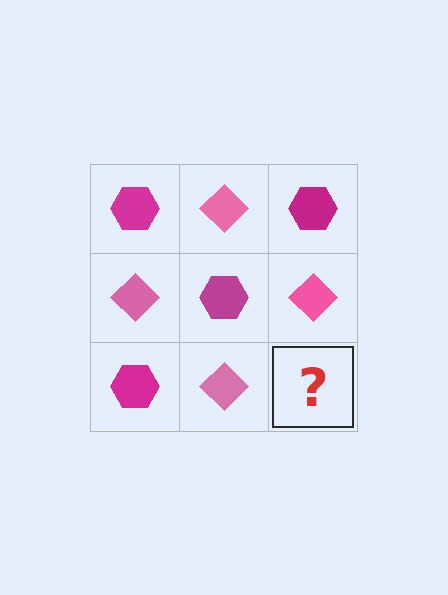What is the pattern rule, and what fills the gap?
The rule is that it alternates magenta hexagon and pink diamond in a checkerboard pattern. The gap should be filled with a magenta hexagon.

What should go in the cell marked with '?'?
The missing cell should contain a magenta hexagon.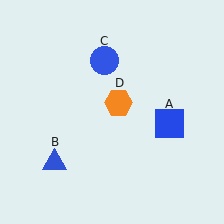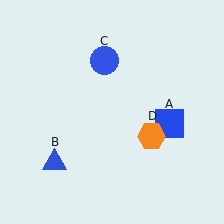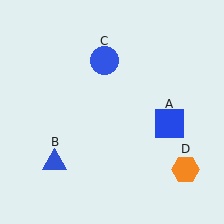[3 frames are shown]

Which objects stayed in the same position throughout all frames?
Blue square (object A) and blue triangle (object B) and blue circle (object C) remained stationary.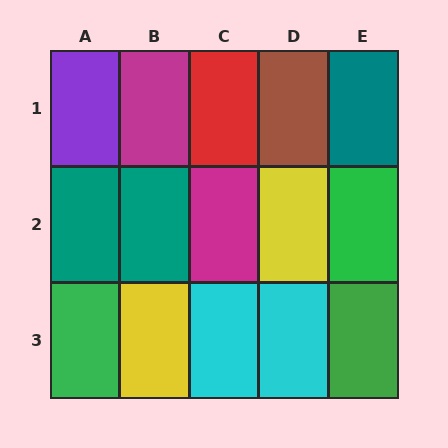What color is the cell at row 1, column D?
Brown.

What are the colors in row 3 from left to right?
Green, yellow, cyan, cyan, green.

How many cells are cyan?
2 cells are cyan.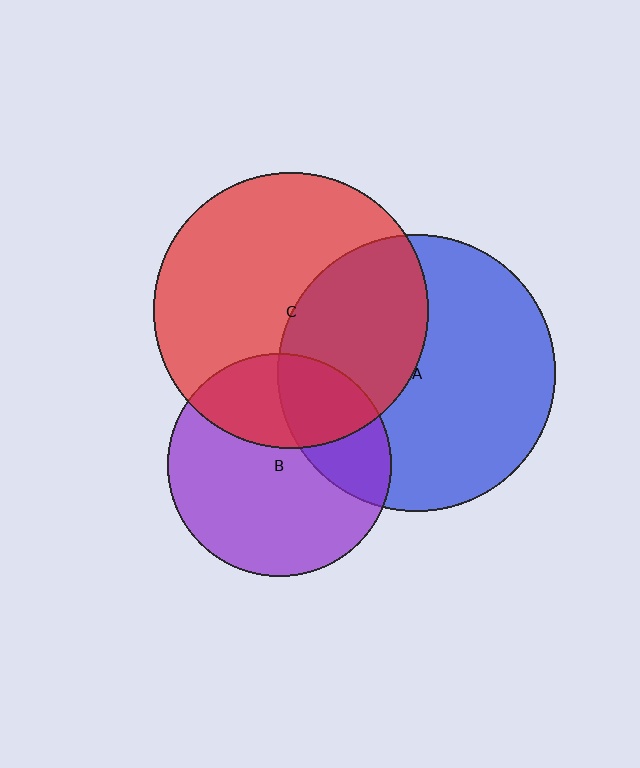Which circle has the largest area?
Circle A (blue).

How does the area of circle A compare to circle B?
Approximately 1.5 times.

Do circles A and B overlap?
Yes.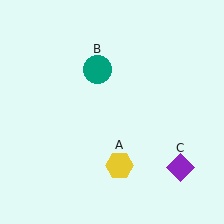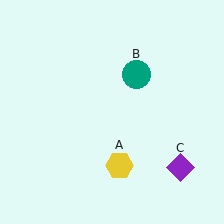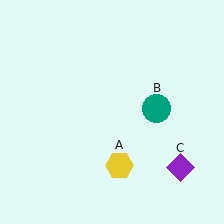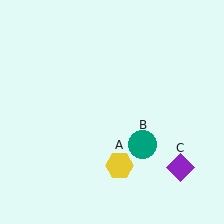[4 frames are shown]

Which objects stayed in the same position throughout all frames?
Yellow hexagon (object A) and purple diamond (object C) remained stationary.